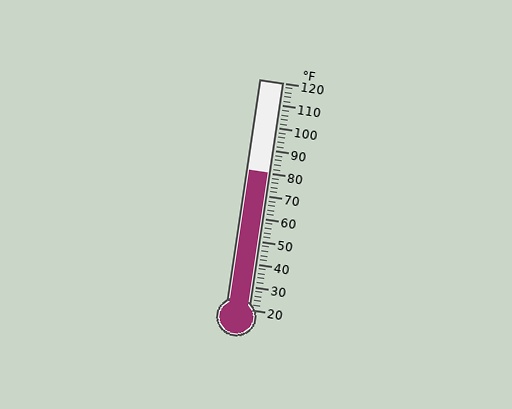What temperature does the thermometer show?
The thermometer shows approximately 80°F.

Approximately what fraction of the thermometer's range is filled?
The thermometer is filled to approximately 60% of its range.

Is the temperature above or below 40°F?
The temperature is above 40°F.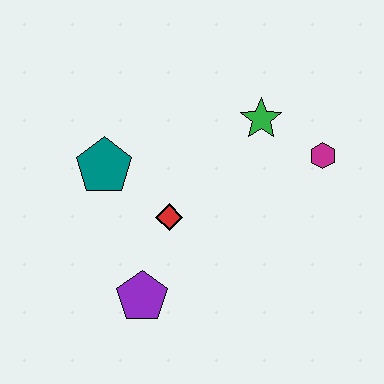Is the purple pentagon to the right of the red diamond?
No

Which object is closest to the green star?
The magenta hexagon is closest to the green star.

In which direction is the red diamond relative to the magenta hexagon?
The red diamond is to the left of the magenta hexagon.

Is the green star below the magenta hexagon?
No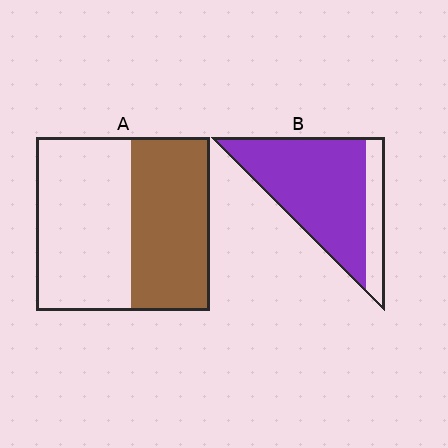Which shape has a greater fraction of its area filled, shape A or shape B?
Shape B.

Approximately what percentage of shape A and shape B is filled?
A is approximately 45% and B is approximately 80%.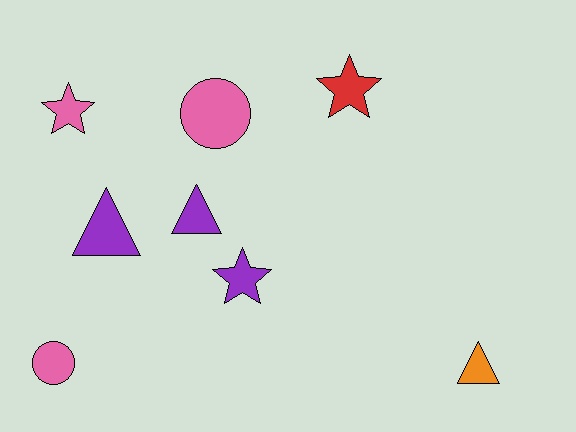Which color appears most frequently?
Purple, with 3 objects.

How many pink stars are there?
There is 1 pink star.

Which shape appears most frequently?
Triangle, with 3 objects.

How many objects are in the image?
There are 8 objects.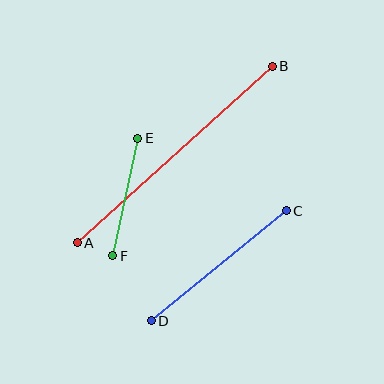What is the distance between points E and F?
The distance is approximately 120 pixels.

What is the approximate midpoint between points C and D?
The midpoint is at approximately (219, 266) pixels.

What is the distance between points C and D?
The distance is approximately 174 pixels.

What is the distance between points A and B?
The distance is approximately 263 pixels.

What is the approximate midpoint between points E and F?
The midpoint is at approximately (125, 197) pixels.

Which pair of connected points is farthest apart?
Points A and B are farthest apart.